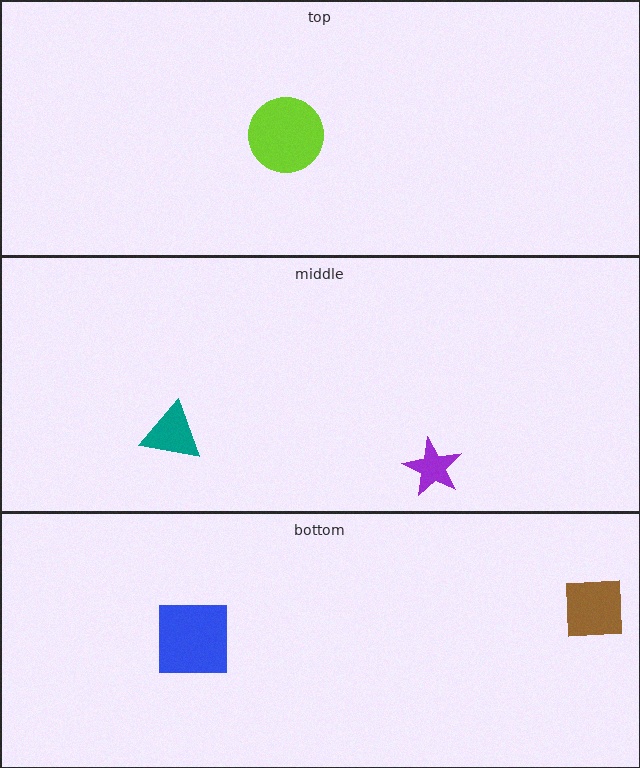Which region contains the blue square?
The bottom region.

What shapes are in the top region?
The lime circle.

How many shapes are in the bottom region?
2.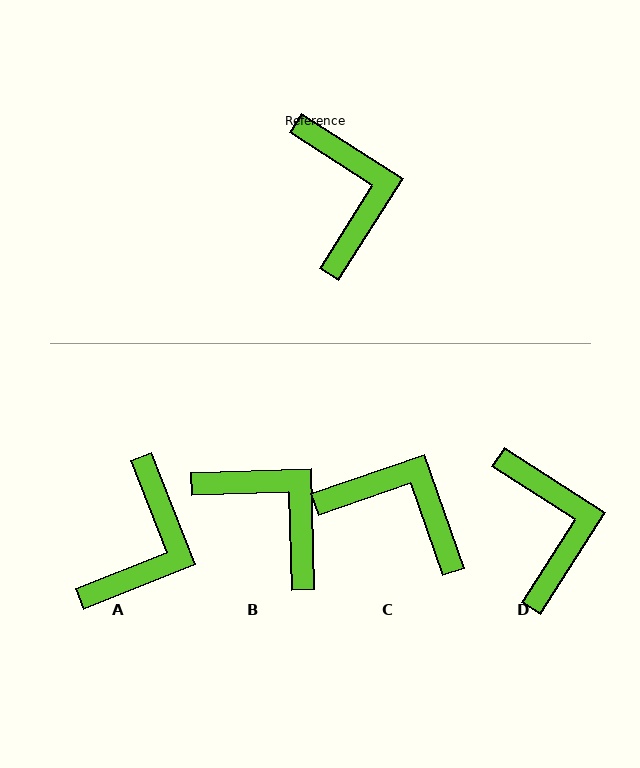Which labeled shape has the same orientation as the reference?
D.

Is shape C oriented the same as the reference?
No, it is off by about 52 degrees.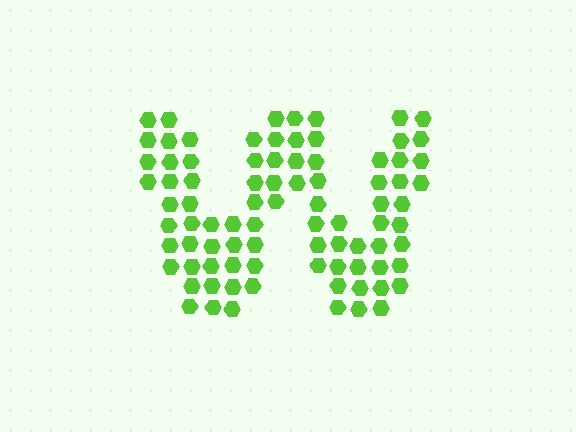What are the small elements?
The small elements are hexagons.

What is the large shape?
The large shape is the letter W.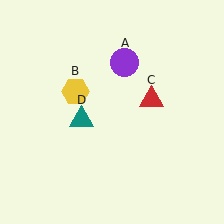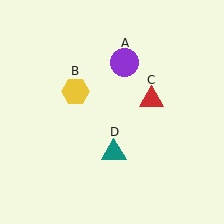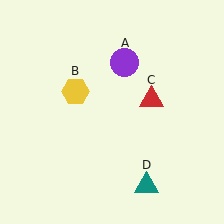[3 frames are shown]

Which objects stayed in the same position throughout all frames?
Purple circle (object A) and yellow hexagon (object B) and red triangle (object C) remained stationary.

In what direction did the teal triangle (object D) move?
The teal triangle (object D) moved down and to the right.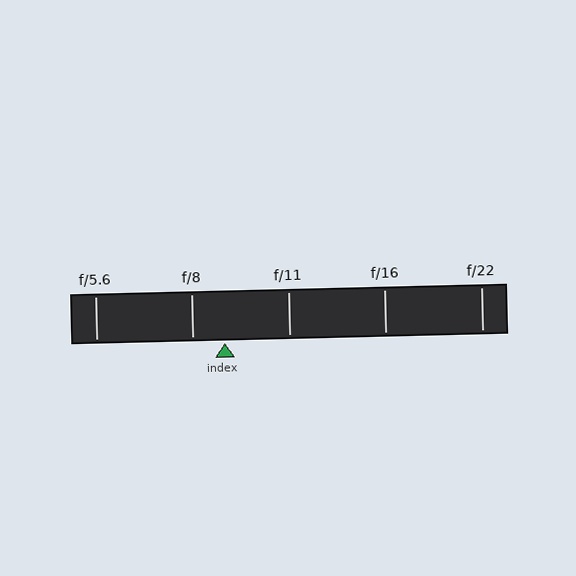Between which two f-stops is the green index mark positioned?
The index mark is between f/8 and f/11.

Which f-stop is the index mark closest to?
The index mark is closest to f/8.